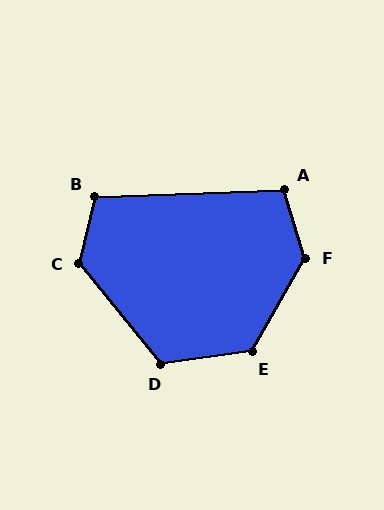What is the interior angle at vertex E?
Approximately 128 degrees (obtuse).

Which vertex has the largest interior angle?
F, at approximately 133 degrees.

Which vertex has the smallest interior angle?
A, at approximately 105 degrees.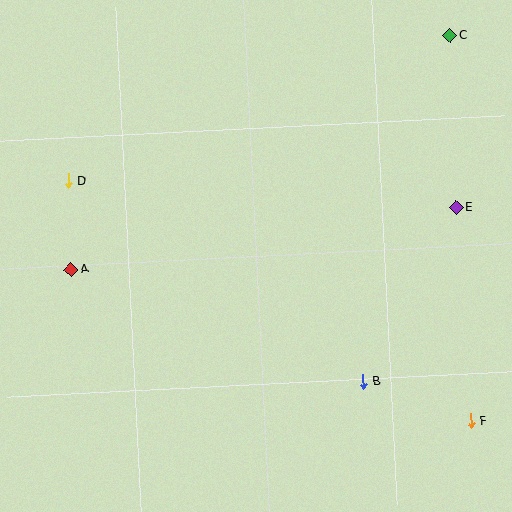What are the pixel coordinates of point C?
Point C is at (450, 36).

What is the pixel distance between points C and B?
The distance between C and B is 357 pixels.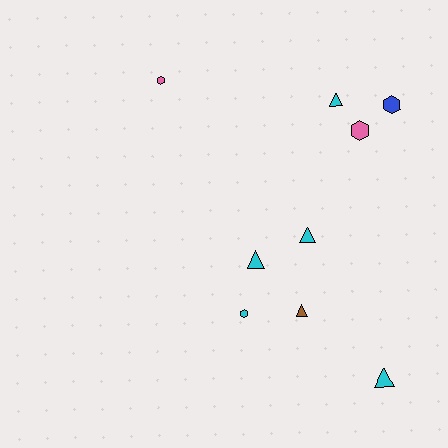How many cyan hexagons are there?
There is 1 cyan hexagon.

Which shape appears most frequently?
Triangle, with 5 objects.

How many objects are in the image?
There are 9 objects.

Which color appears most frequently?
Cyan, with 5 objects.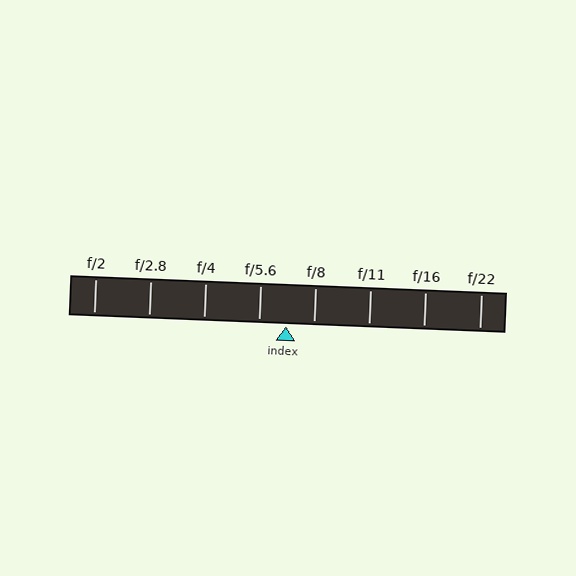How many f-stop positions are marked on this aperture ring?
There are 8 f-stop positions marked.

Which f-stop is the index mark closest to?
The index mark is closest to f/5.6.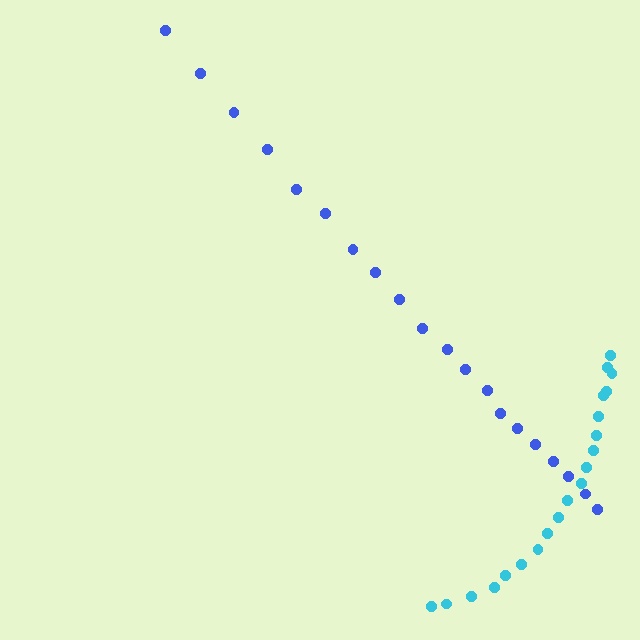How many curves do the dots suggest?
There are 2 distinct paths.